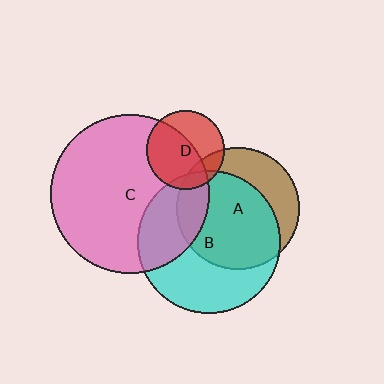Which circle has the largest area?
Circle C (pink).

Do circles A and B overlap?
Yes.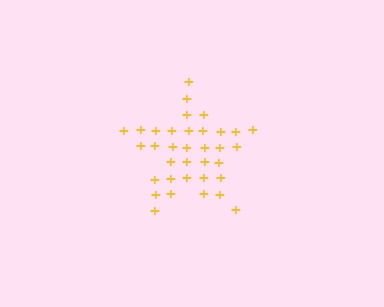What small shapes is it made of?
It is made of small plus signs.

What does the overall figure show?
The overall figure shows a star.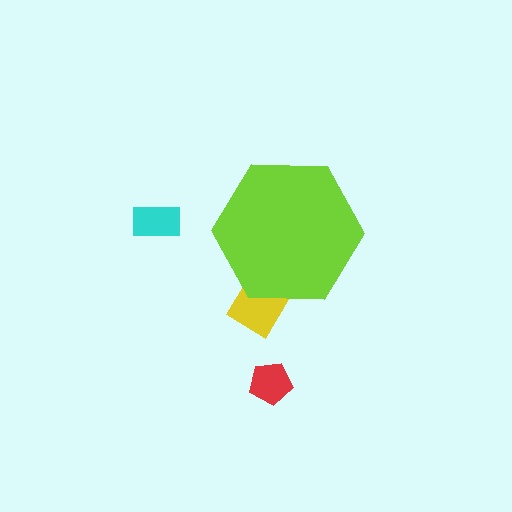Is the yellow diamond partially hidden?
Yes, the yellow diamond is partially hidden behind the lime hexagon.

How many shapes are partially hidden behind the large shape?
1 shape is partially hidden.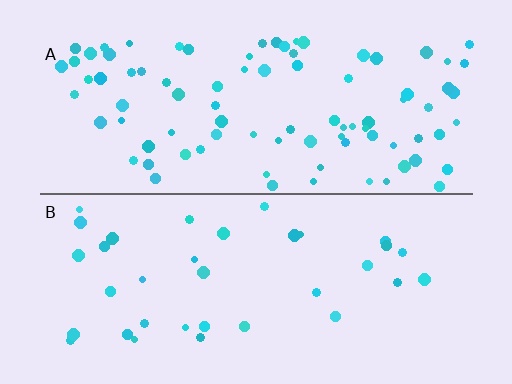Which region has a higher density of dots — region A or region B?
A (the top).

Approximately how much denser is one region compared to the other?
Approximately 2.5× — region A over region B.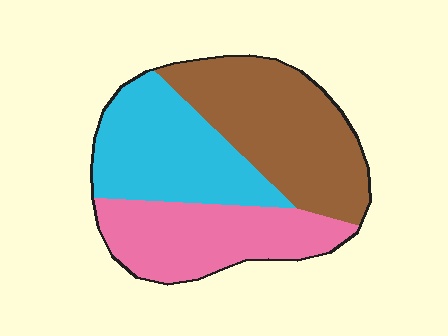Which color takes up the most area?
Brown, at roughly 40%.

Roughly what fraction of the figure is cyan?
Cyan takes up about one third (1/3) of the figure.